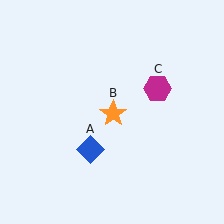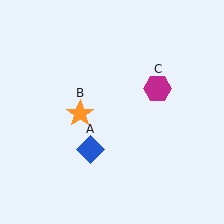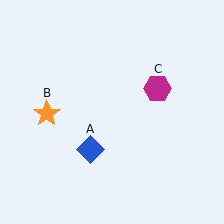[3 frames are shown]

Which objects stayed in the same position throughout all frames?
Blue diamond (object A) and magenta hexagon (object C) remained stationary.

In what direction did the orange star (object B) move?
The orange star (object B) moved left.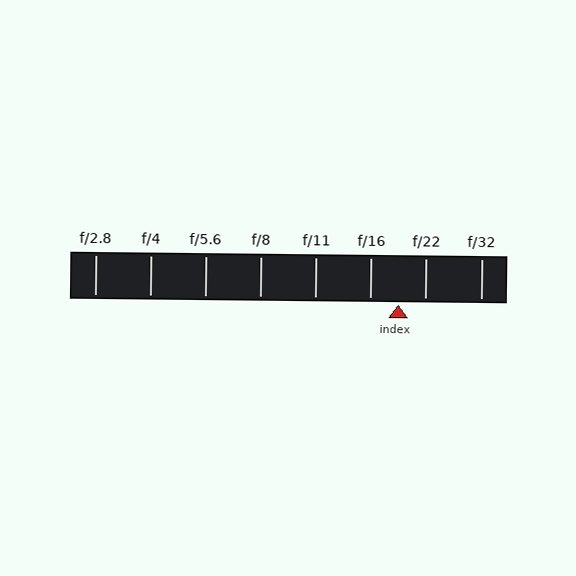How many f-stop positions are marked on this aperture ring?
There are 8 f-stop positions marked.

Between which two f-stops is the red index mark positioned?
The index mark is between f/16 and f/22.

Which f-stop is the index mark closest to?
The index mark is closest to f/16.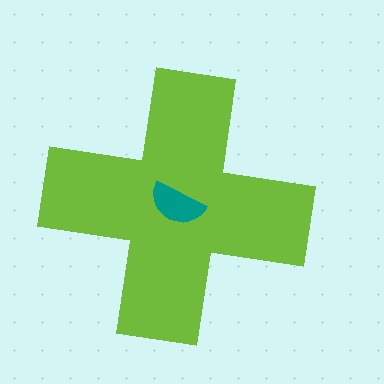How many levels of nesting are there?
2.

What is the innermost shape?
The teal semicircle.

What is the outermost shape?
The lime cross.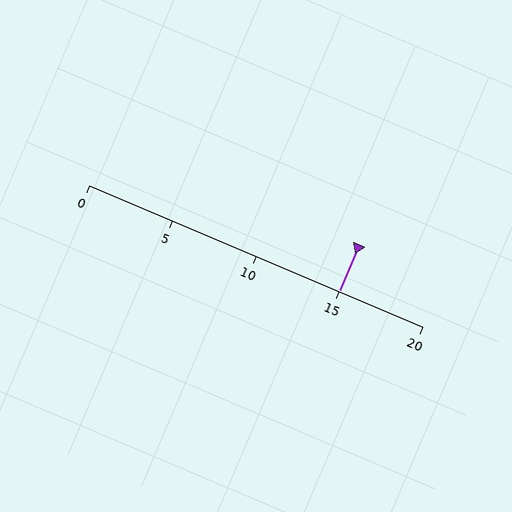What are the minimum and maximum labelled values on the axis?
The axis runs from 0 to 20.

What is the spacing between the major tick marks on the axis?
The major ticks are spaced 5 apart.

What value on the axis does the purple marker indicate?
The marker indicates approximately 15.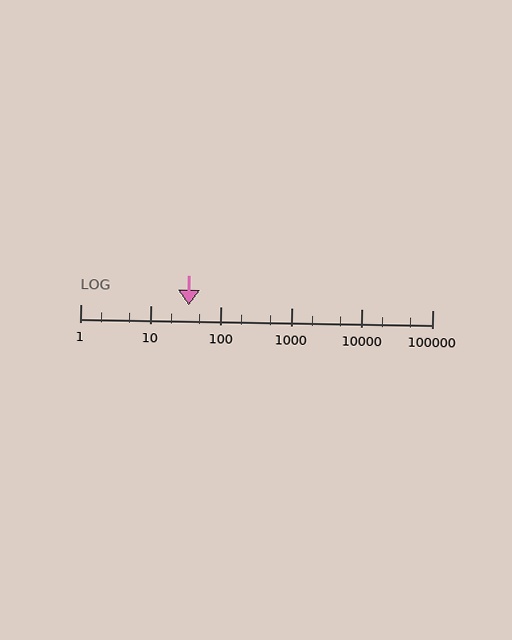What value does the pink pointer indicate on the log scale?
The pointer indicates approximately 35.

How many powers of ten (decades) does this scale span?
The scale spans 5 decades, from 1 to 100000.